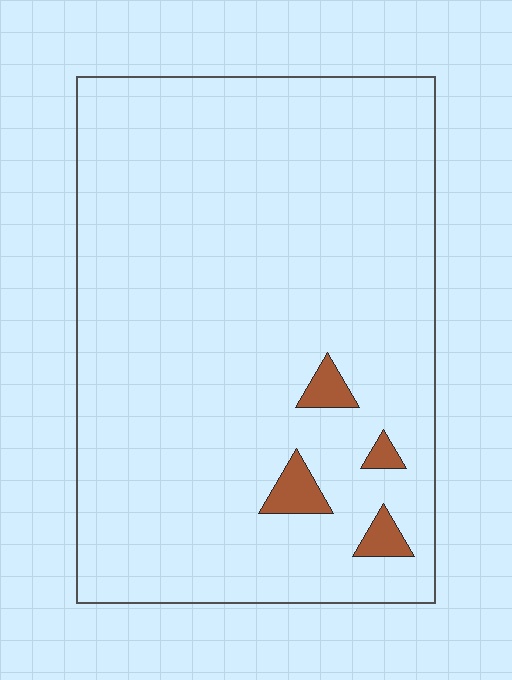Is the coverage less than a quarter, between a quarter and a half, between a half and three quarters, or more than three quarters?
Less than a quarter.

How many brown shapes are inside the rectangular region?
4.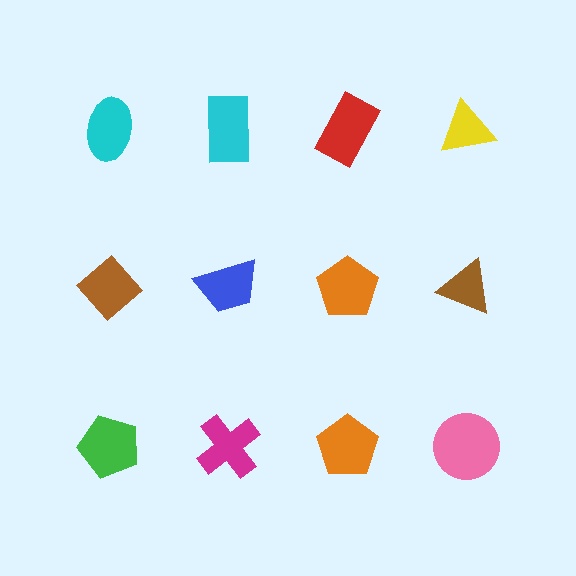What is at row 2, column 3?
An orange pentagon.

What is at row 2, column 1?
A brown diamond.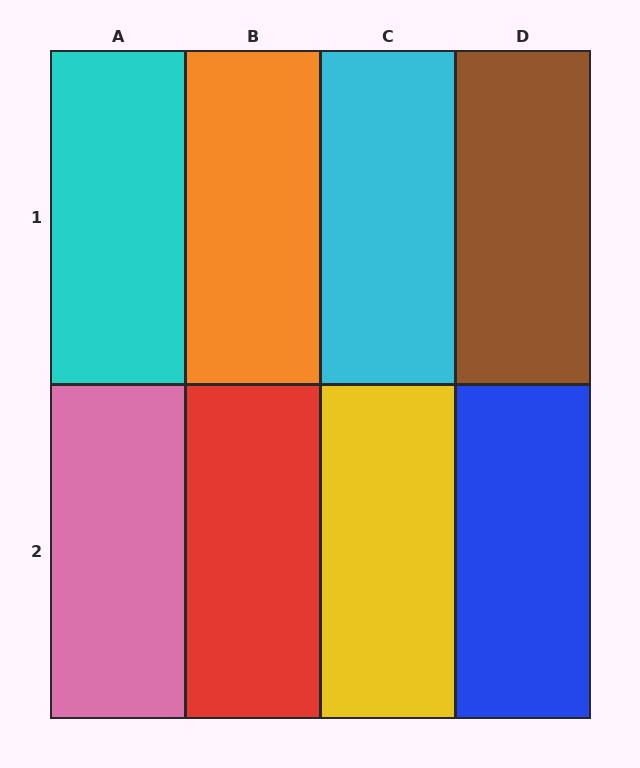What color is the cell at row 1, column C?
Cyan.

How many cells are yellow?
1 cell is yellow.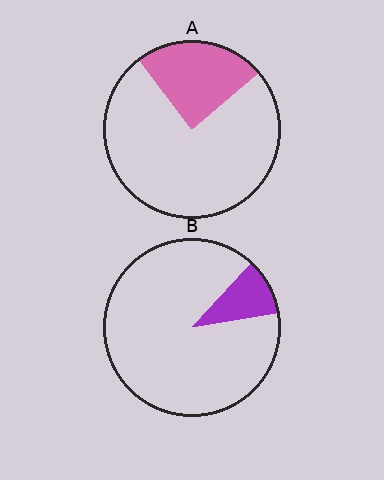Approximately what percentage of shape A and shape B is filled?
A is approximately 25% and B is approximately 10%.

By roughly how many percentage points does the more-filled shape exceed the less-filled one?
By roughly 15 percentage points (A over B).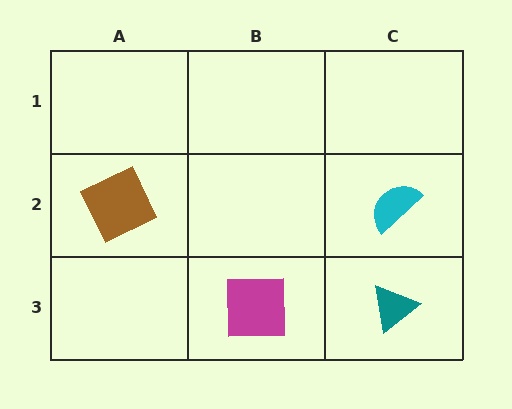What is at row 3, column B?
A magenta square.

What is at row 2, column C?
A cyan semicircle.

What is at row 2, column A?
A brown square.